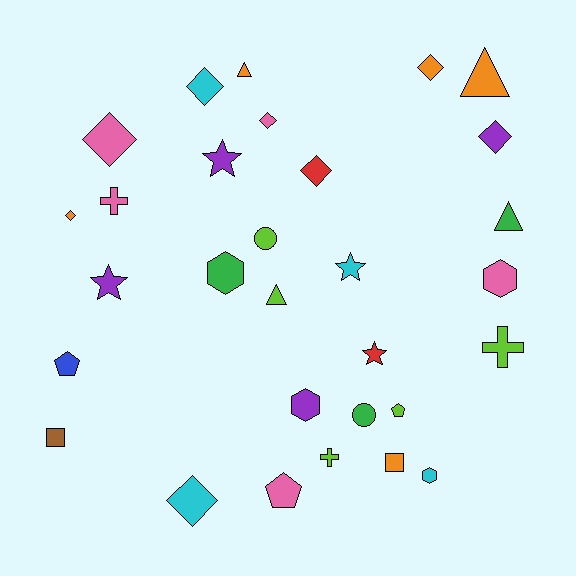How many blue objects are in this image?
There is 1 blue object.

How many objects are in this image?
There are 30 objects.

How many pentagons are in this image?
There are 3 pentagons.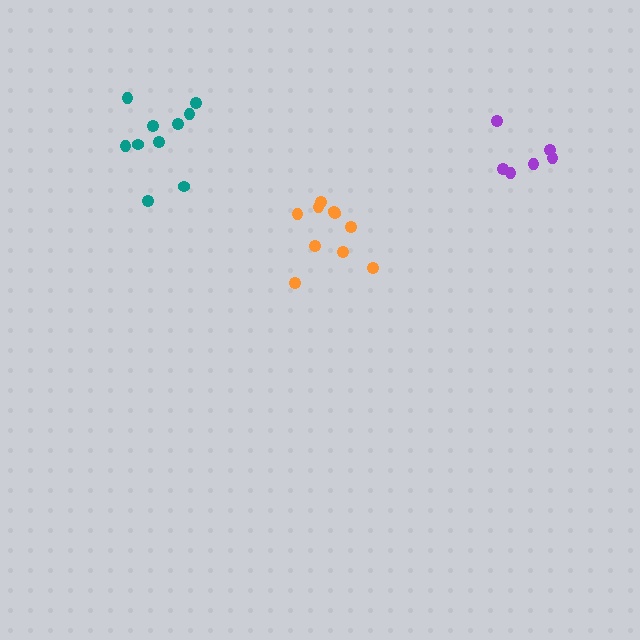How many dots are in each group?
Group 1: 10 dots, Group 2: 10 dots, Group 3: 6 dots (26 total).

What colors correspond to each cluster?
The clusters are colored: orange, teal, purple.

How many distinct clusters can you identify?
There are 3 distinct clusters.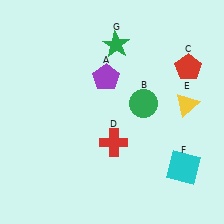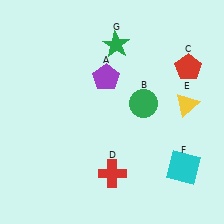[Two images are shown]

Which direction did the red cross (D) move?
The red cross (D) moved down.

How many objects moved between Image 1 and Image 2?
1 object moved between the two images.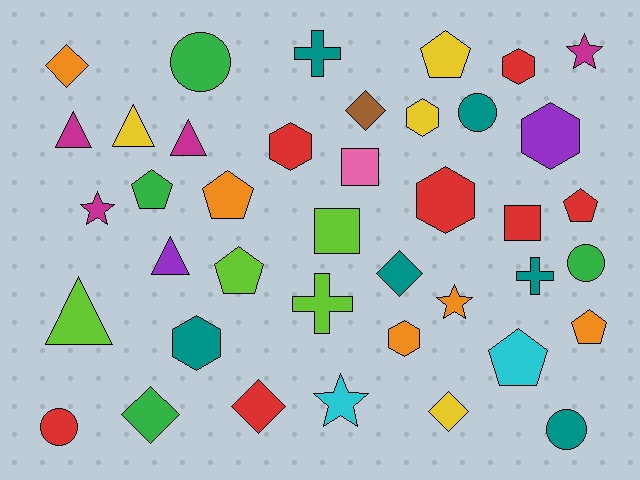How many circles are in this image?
There are 5 circles.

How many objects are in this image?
There are 40 objects.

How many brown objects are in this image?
There is 1 brown object.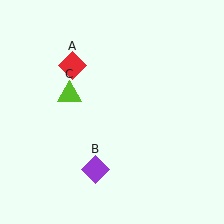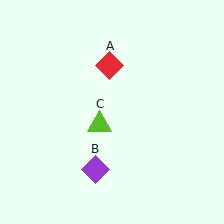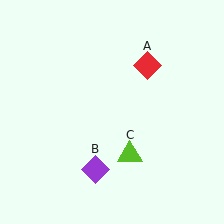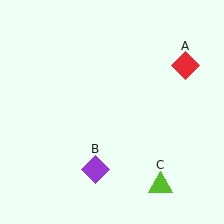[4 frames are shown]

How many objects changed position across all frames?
2 objects changed position: red diamond (object A), lime triangle (object C).